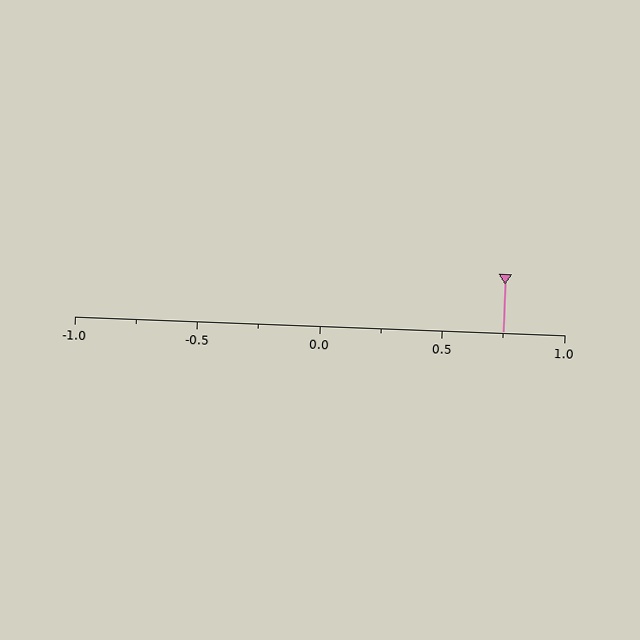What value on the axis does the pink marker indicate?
The marker indicates approximately 0.75.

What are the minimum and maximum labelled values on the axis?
The axis runs from -1.0 to 1.0.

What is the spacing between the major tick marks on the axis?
The major ticks are spaced 0.5 apart.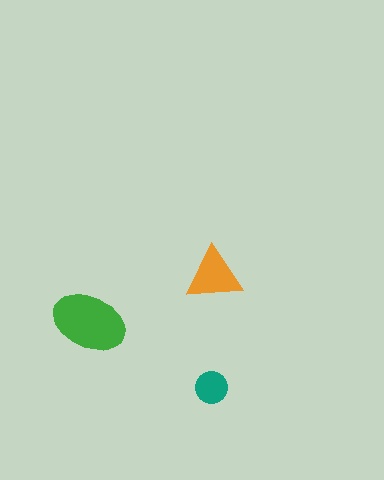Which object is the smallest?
The teal circle.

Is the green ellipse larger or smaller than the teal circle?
Larger.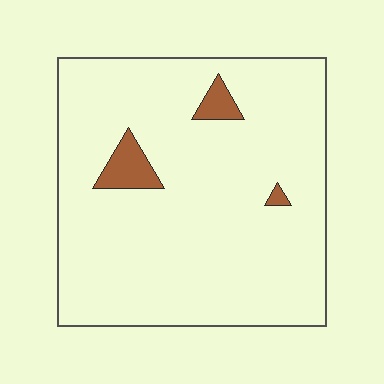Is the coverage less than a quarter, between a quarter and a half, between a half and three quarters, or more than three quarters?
Less than a quarter.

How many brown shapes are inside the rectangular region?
3.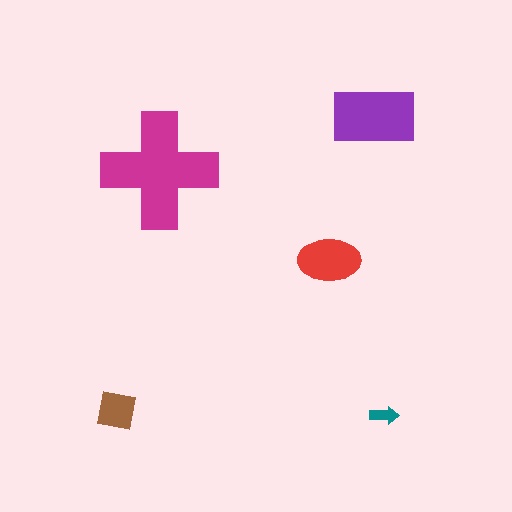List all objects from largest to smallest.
The magenta cross, the purple rectangle, the red ellipse, the brown square, the teal arrow.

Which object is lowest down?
The teal arrow is bottommost.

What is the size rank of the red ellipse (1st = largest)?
3rd.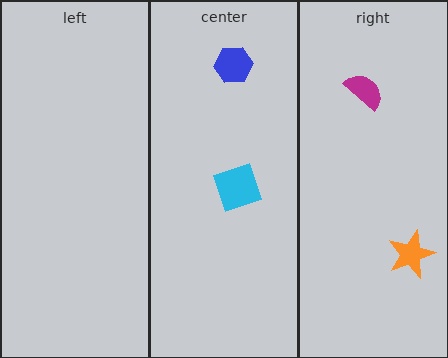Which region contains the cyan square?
The center region.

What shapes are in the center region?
The cyan square, the blue hexagon.